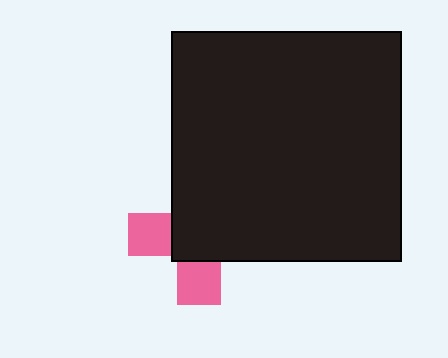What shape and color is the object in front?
The object in front is a black square.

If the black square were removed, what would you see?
You would see the complete pink cross.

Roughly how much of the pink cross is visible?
A small part of it is visible (roughly 37%).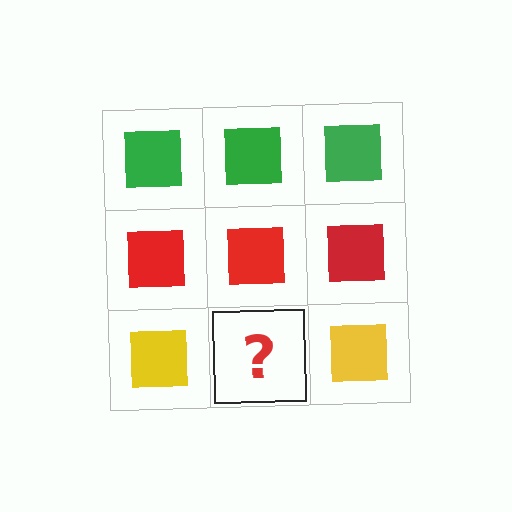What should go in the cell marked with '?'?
The missing cell should contain a yellow square.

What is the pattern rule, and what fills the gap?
The rule is that each row has a consistent color. The gap should be filled with a yellow square.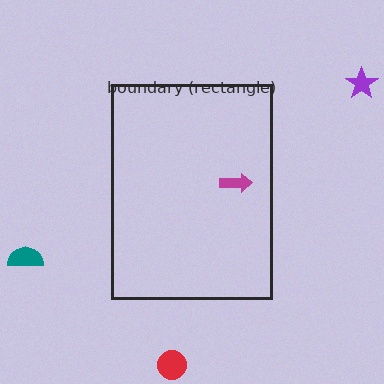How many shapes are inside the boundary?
1 inside, 3 outside.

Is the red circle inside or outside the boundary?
Outside.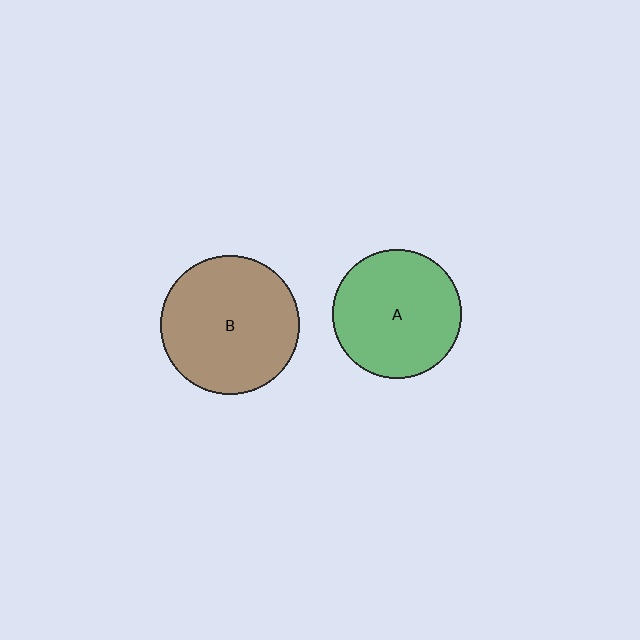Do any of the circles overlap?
No, none of the circles overlap.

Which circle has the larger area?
Circle B (brown).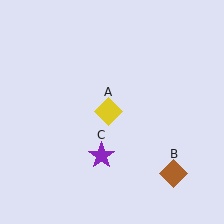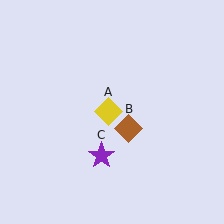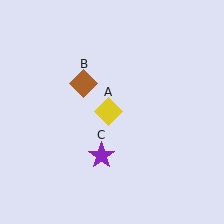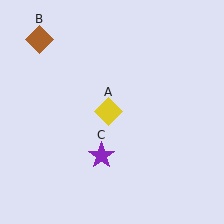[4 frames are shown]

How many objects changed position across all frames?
1 object changed position: brown diamond (object B).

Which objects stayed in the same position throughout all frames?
Yellow diamond (object A) and purple star (object C) remained stationary.